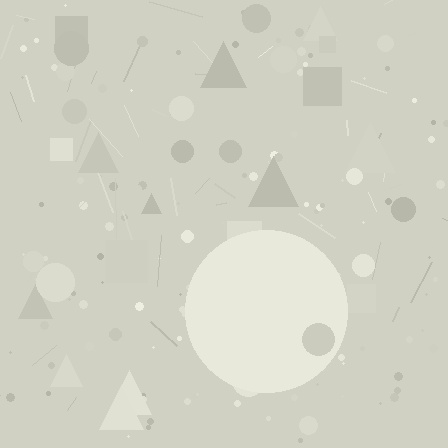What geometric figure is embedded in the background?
A circle is embedded in the background.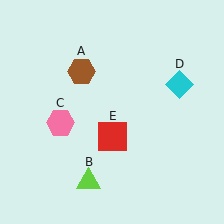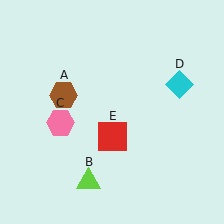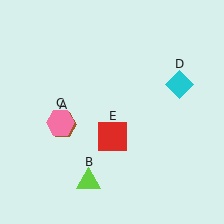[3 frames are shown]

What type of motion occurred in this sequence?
The brown hexagon (object A) rotated counterclockwise around the center of the scene.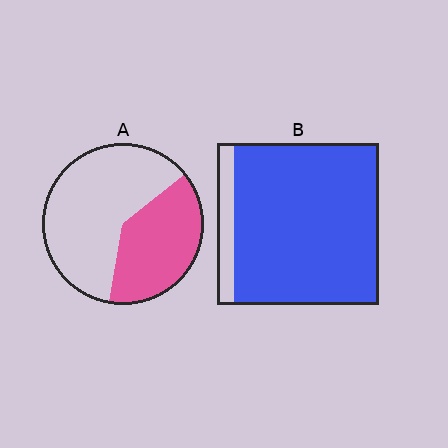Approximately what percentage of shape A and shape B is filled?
A is approximately 40% and B is approximately 90%.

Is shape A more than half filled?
No.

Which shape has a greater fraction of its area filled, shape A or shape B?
Shape B.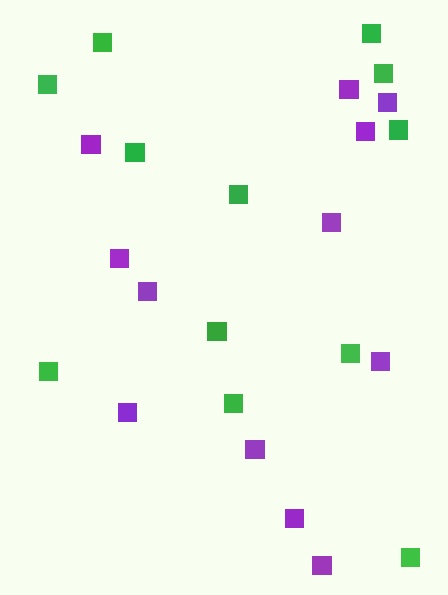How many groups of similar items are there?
There are 2 groups: one group of purple squares (12) and one group of green squares (12).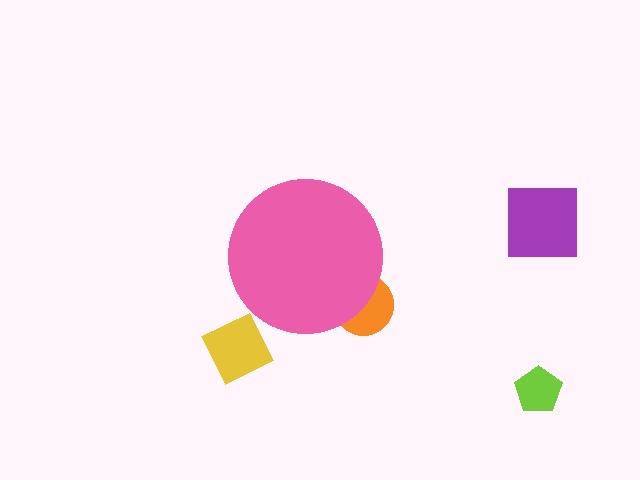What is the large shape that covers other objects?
A pink circle.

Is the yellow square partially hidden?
No, the yellow square is fully visible.